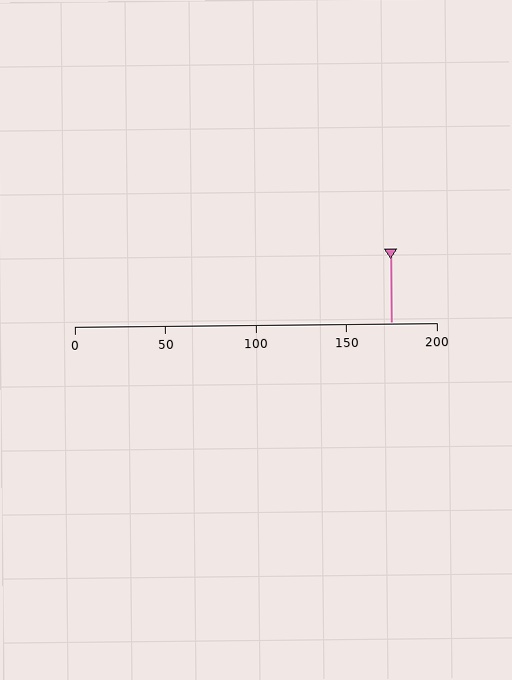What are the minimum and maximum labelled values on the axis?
The axis runs from 0 to 200.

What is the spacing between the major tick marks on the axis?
The major ticks are spaced 50 apart.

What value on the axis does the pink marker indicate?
The marker indicates approximately 175.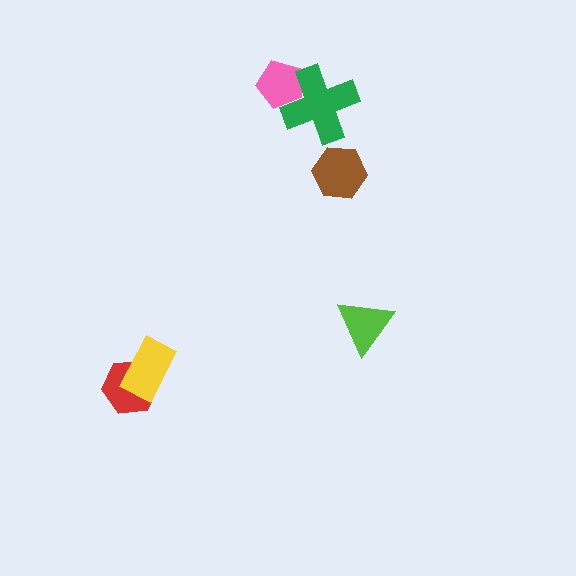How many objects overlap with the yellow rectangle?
1 object overlaps with the yellow rectangle.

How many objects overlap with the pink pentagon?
1 object overlaps with the pink pentagon.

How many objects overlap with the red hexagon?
1 object overlaps with the red hexagon.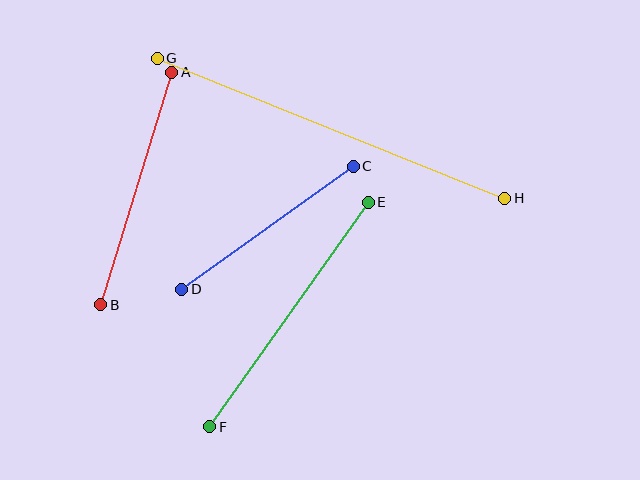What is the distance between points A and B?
The distance is approximately 243 pixels.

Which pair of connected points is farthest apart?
Points G and H are farthest apart.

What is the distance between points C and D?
The distance is approximately 211 pixels.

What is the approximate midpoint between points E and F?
The midpoint is at approximately (289, 314) pixels.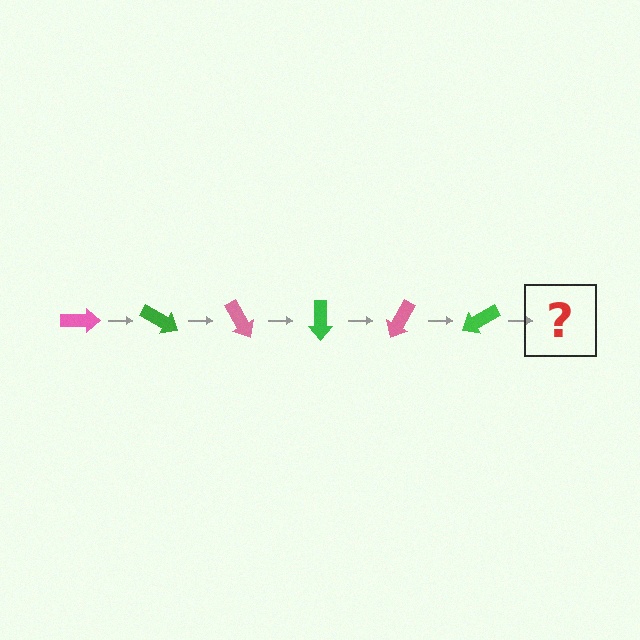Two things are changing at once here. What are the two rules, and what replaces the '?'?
The two rules are that it rotates 30 degrees each step and the color cycles through pink and green. The '?' should be a pink arrow, rotated 180 degrees from the start.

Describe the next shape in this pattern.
It should be a pink arrow, rotated 180 degrees from the start.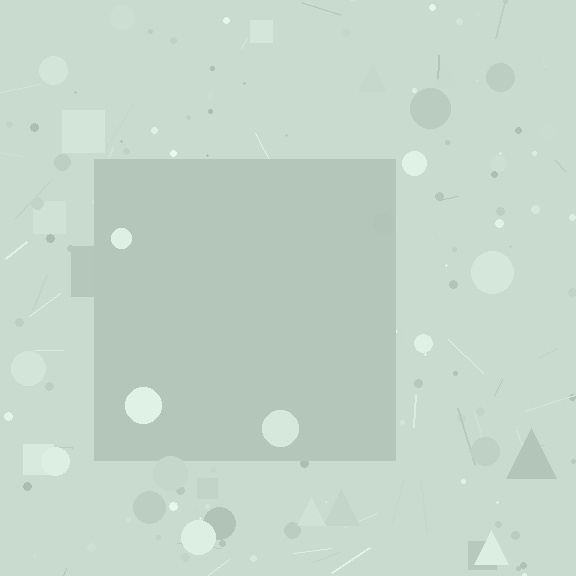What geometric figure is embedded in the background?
A square is embedded in the background.